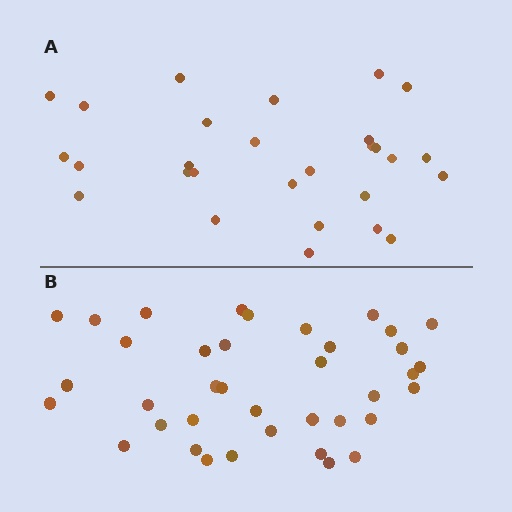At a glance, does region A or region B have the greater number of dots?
Region B (the bottom region) has more dots.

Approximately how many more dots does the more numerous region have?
Region B has roughly 10 or so more dots than region A.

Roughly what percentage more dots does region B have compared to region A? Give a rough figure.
About 35% more.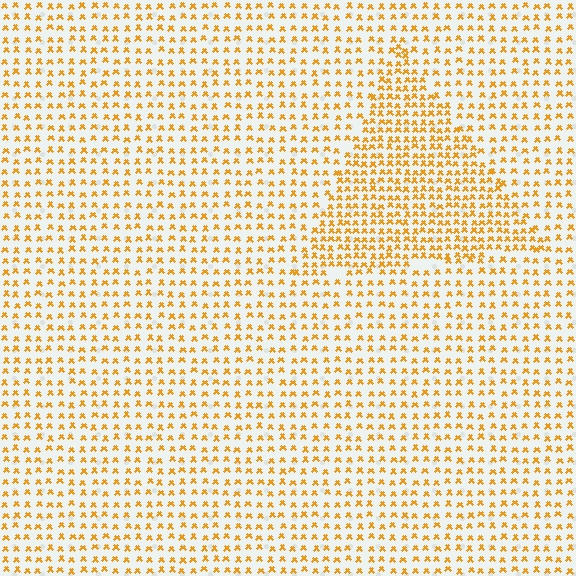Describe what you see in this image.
The image contains small orange elements arranged at two different densities. A triangle-shaped region is visible where the elements are more densely packed than the surrounding area.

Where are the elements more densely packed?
The elements are more densely packed inside the triangle boundary.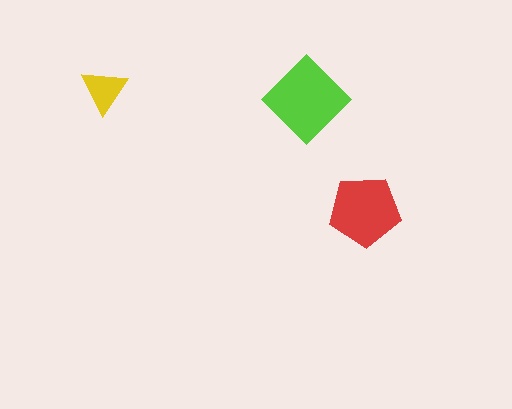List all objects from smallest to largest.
The yellow triangle, the red pentagon, the lime diamond.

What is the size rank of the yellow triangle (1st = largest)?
3rd.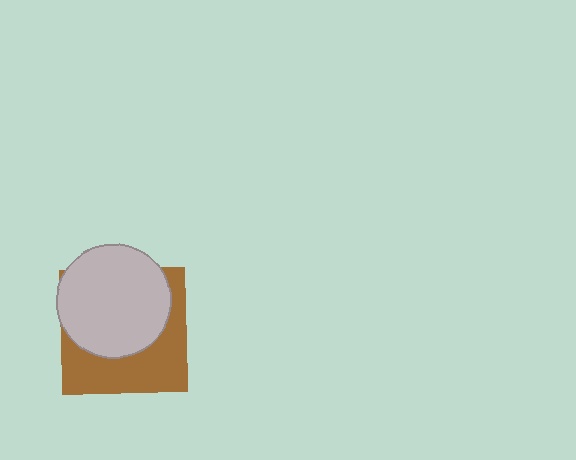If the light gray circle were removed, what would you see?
You would see the complete brown square.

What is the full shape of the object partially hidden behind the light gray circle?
The partially hidden object is a brown square.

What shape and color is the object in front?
The object in front is a light gray circle.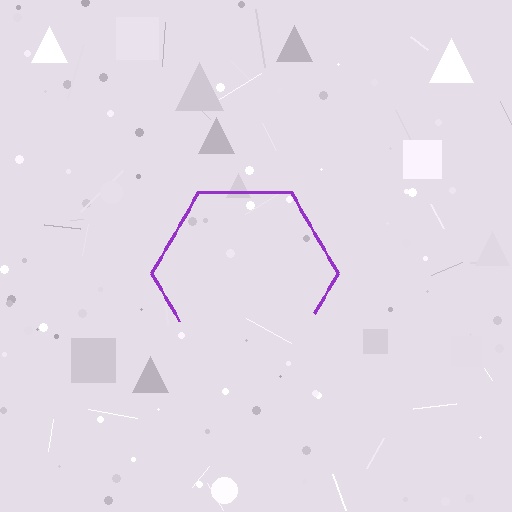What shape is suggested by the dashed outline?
The dashed outline suggests a hexagon.